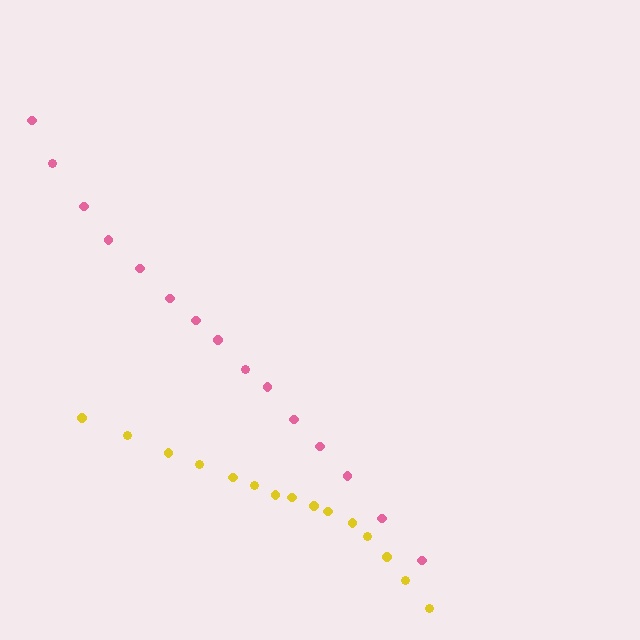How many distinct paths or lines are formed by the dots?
There are 2 distinct paths.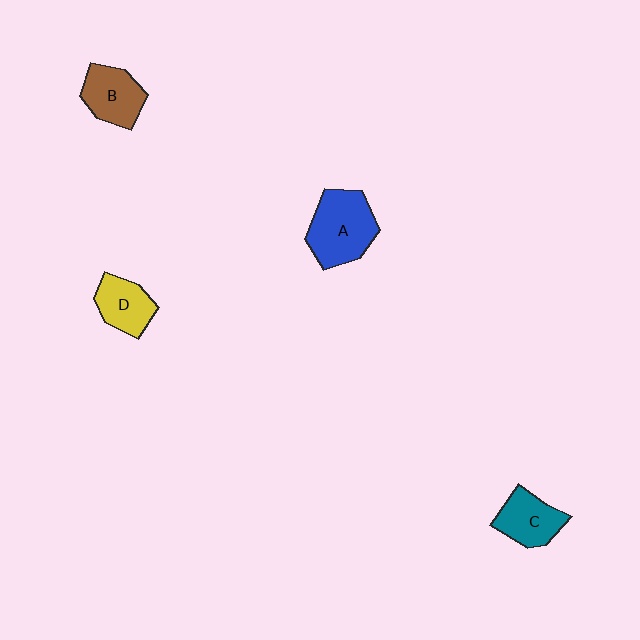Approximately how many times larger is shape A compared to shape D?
Approximately 1.6 times.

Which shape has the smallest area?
Shape D (yellow).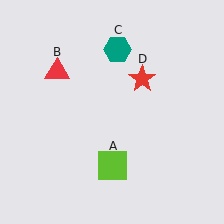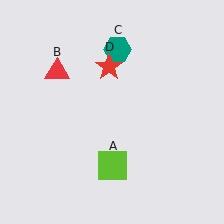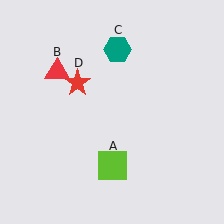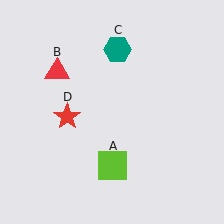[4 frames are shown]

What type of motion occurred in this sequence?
The red star (object D) rotated counterclockwise around the center of the scene.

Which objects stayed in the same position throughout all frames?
Lime square (object A) and red triangle (object B) and teal hexagon (object C) remained stationary.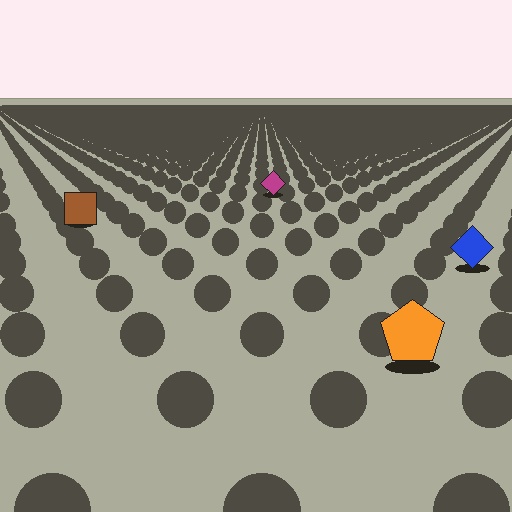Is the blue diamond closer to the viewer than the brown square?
Yes. The blue diamond is closer — you can tell from the texture gradient: the ground texture is coarser near it.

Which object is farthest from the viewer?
The magenta diamond is farthest from the viewer. It appears smaller and the ground texture around it is denser.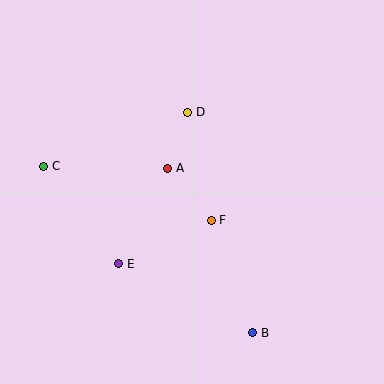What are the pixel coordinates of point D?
Point D is at (188, 112).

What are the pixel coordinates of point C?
Point C is at (44, 166).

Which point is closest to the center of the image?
Point A at (168, 168) is closest to the center.